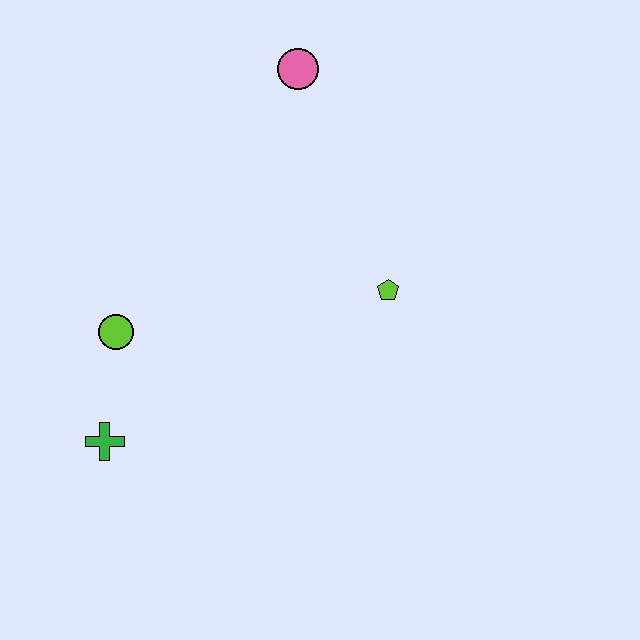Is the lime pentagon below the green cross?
No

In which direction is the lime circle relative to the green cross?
The lime circle is above the green cross.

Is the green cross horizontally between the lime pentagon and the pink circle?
No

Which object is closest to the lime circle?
The green cross is closest to the lime circle.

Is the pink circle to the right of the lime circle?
Yes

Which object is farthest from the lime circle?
The pink circle is farthest from the lime circle.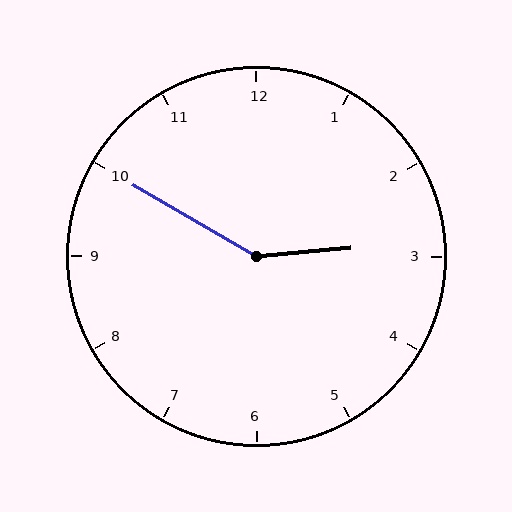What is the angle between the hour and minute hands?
Approximately 145 degrees.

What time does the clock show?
2:50.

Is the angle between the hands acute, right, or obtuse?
It is obtuse.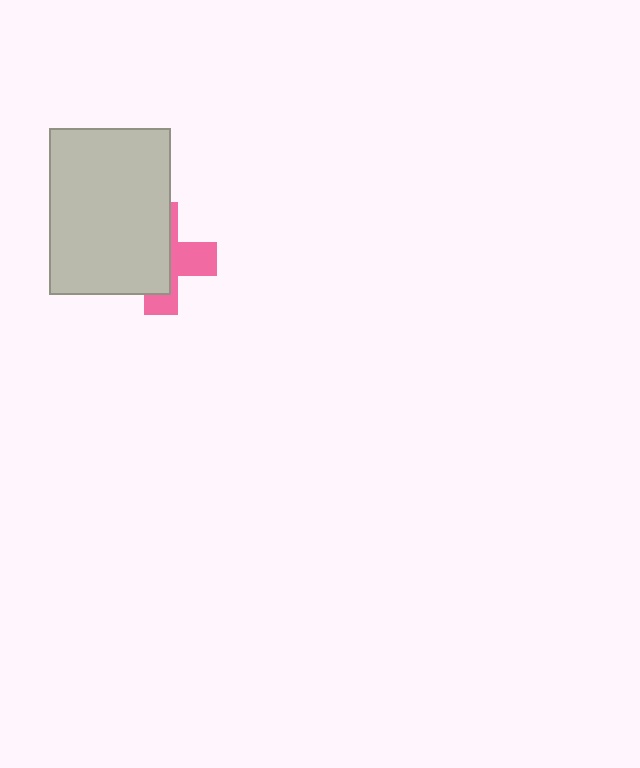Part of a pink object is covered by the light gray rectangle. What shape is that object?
It is a cross.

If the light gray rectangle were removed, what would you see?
You would see the complete pink cross.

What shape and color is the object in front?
The object in front is a light gray rectangle.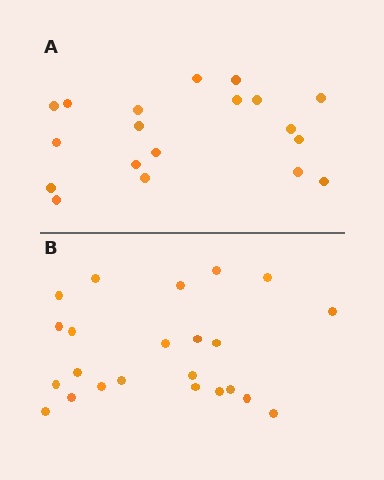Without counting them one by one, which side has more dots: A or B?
Region B (the bottom region) has more dots.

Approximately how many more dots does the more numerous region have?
Region B has about 4 more dots than region A.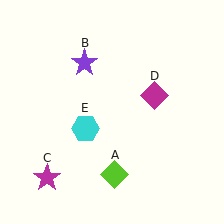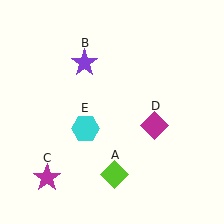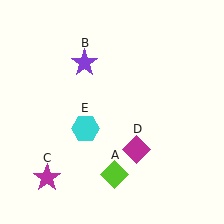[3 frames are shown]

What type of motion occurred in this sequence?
The magenta diamond (object D) rotated clockwise around the center of the scene.